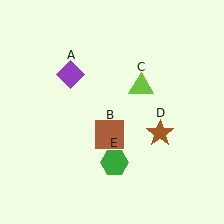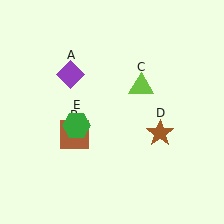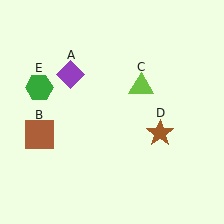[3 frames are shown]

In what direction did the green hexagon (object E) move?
The green hexagon (object E) moved up and to the left.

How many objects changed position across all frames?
2 objects changed position: brown square (object B), green hexagon (object E).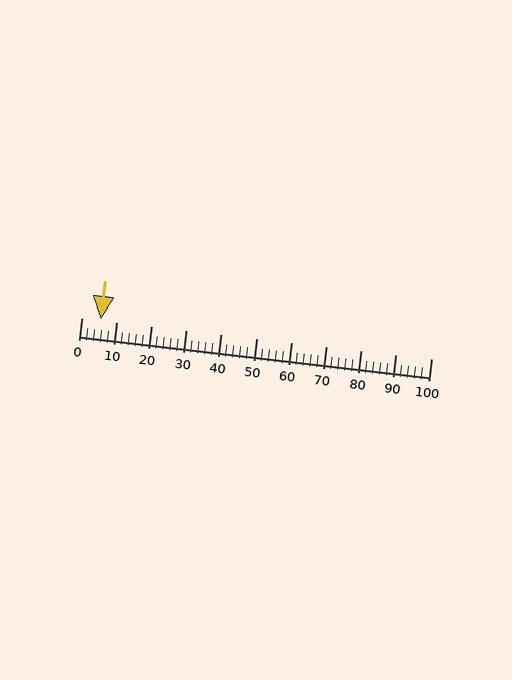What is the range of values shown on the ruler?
The ruler shows values from 0 to 100.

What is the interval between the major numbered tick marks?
The major tick marks are spaced 10 units apart.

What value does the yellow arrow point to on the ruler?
The yellow arrow points to approximately 5.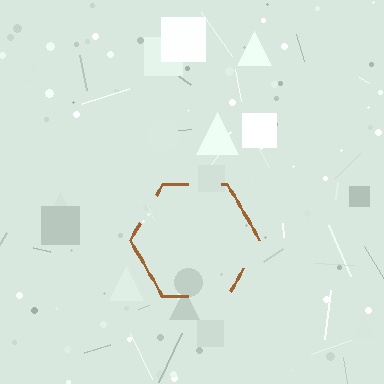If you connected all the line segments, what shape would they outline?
They would outline a hexagon.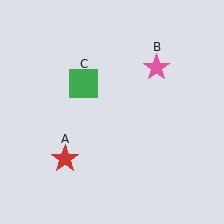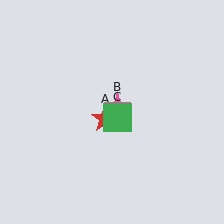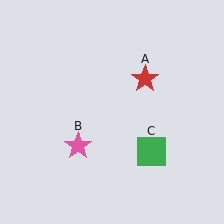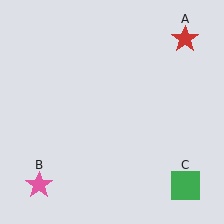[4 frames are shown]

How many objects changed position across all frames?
3 objects changed position: red star (object A), pink star (object B), green square (object C).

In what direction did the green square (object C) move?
The green square (object C) moved down and to the right.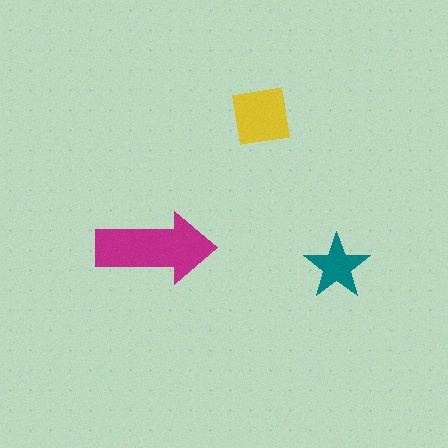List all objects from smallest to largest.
The teal star, the yellow square, the magenta arrow.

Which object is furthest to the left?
The magenta arrow is leftmost.